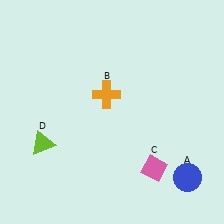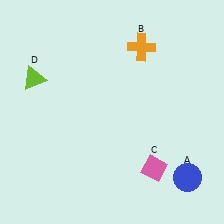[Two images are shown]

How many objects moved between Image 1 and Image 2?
2 objects moved between the two images.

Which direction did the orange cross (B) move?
The orange cross (B) moved up.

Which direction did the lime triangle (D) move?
The lime triangle (D) moved up.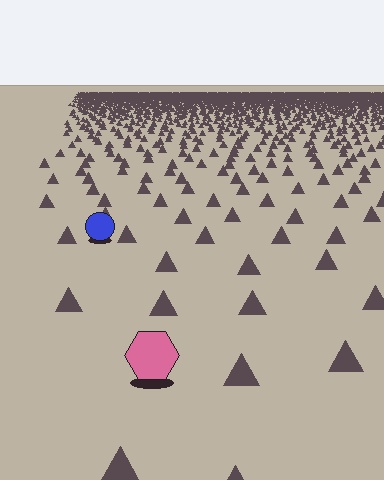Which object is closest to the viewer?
The pink hexagon is closest. The texture marks near it are larger and more spread out.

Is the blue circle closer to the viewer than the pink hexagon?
No. The pink hexagon is closer — you can tell from the texture gradient: the ground texture is coarser near it.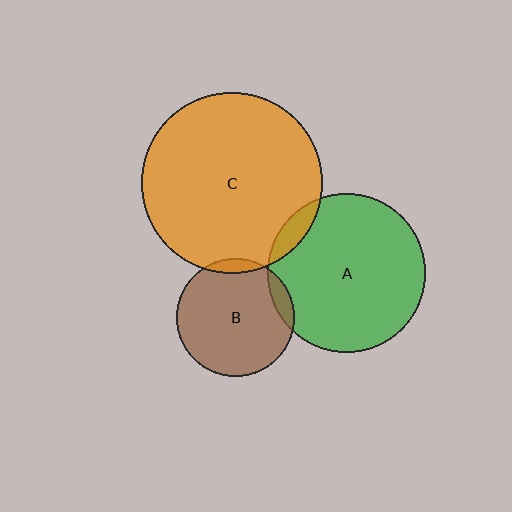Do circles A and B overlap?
Yes.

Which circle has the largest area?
Circle C (orange).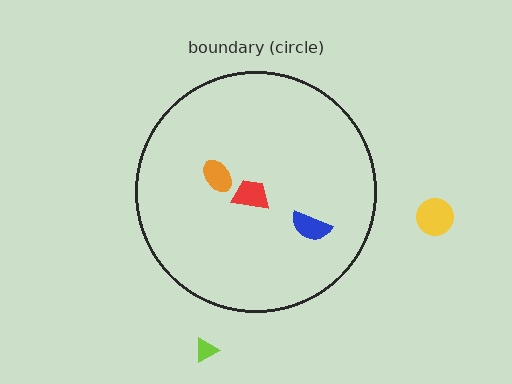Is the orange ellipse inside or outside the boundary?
Inside.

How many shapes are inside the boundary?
3 inside, 2 outside.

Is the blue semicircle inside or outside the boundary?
Inside.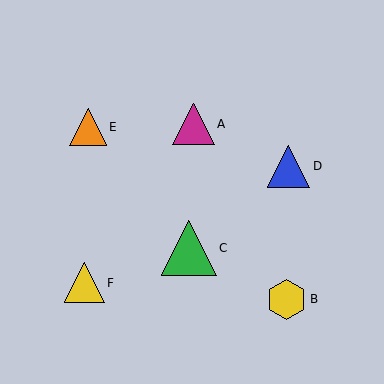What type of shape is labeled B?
Shape B is a yellow hexagon.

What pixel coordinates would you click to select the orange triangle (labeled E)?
Click at (88, 127) to select the orange triangle E.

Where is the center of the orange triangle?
The center of the orange triangle is at (88, 127).